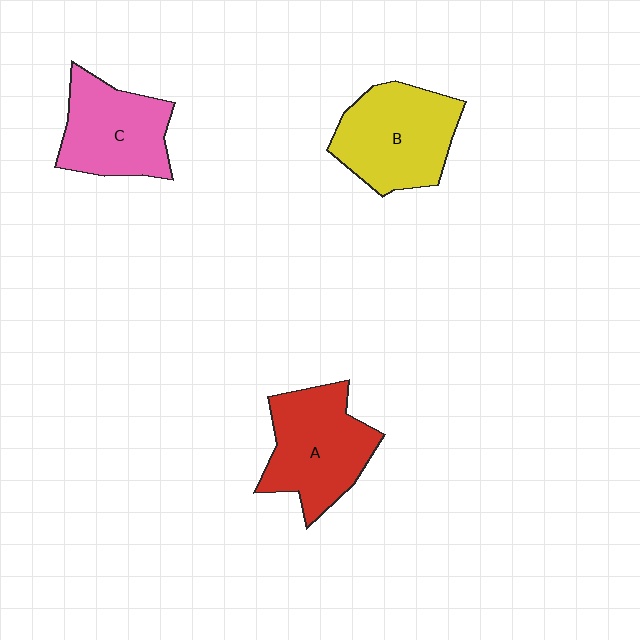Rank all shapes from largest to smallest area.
From largest to smallest: B (yellow), A (red), C (pink).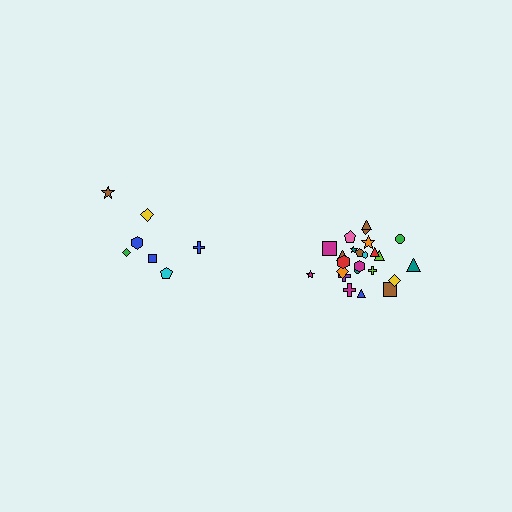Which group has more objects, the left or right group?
The right group.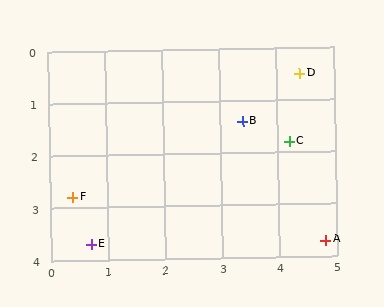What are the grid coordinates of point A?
Point A is at approximately (4.8, 3.7).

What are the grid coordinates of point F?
Point F is at approximately (0.4, 2.8).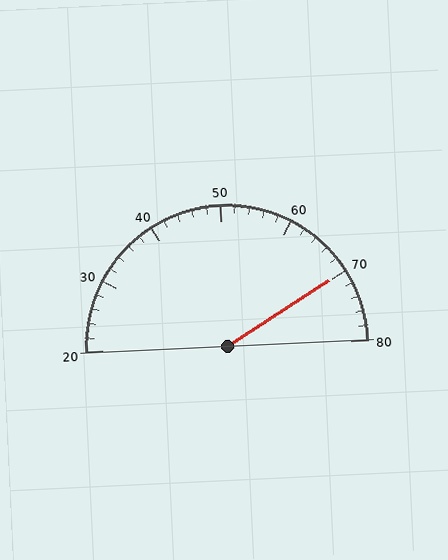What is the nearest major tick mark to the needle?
The nearest major tick mark is 70.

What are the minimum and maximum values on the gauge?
The gauge ranges from 20 to 80.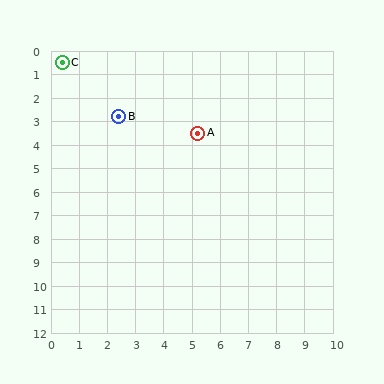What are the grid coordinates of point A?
Point A is at approximately (5.2, 3.5).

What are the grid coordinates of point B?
Point B is at approximately (2.4, 2.8).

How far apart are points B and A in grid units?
Points B and A are about 2.9 grid units apart.